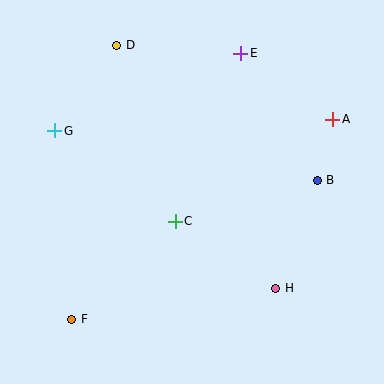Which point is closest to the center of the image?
Point C at (175, 221) is closest to the center.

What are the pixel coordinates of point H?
Point H is at (276, 288).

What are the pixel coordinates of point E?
Point E is at (241, 53).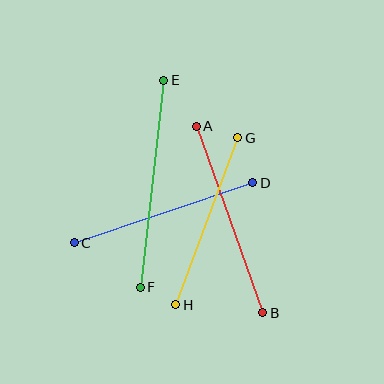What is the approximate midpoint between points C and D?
The midpoint is at approximately (164, 213) pixels.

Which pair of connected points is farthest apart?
Points E and F are farthest apart.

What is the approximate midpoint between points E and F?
The midpoint is at approximately (152, 184) pixels.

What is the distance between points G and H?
The distance is approximately 178 pixels.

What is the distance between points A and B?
The distance is approximately 198 pixels.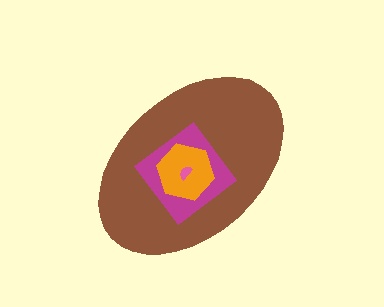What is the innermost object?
The pink semicircle.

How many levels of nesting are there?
4.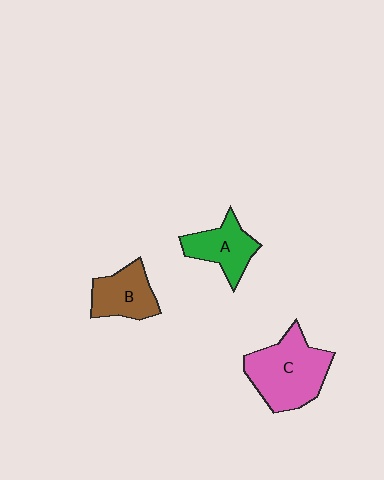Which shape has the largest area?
Shape C (pink).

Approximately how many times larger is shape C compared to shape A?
Approximately 1.6 times.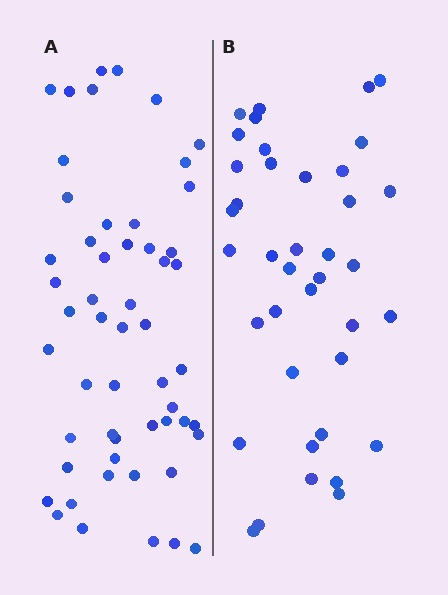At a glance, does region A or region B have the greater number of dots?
Region A (the left region) has more dots.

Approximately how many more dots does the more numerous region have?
Region A has approximately 15 more dots than region B.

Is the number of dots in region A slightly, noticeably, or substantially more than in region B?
Region A has noticeably more, but not dramatically so. The ratio is roughly 1.4 to 1.